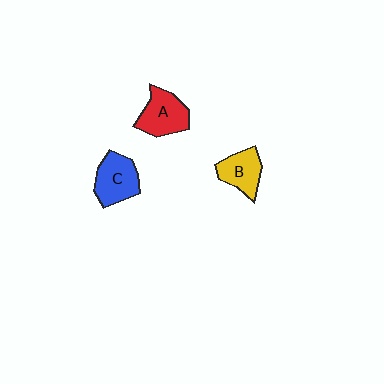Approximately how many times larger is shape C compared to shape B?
Approximately 1.2 times.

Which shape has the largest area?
Shape C (blue).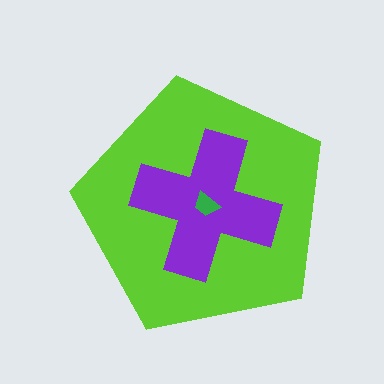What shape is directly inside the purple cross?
The green trapezoid.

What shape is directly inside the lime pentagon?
The purple cross.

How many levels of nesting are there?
3.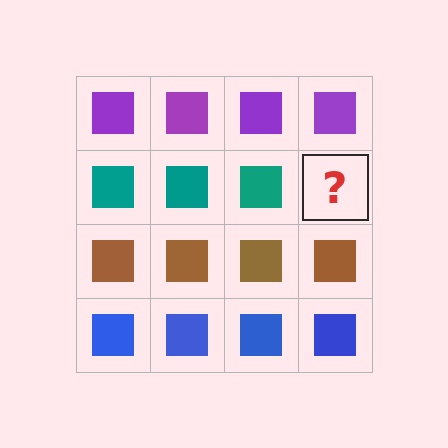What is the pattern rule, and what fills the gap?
The rule is that each row has a consistent color. The gap should be filled with a teal square.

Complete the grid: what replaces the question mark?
The question mark should be replaced with a teal square.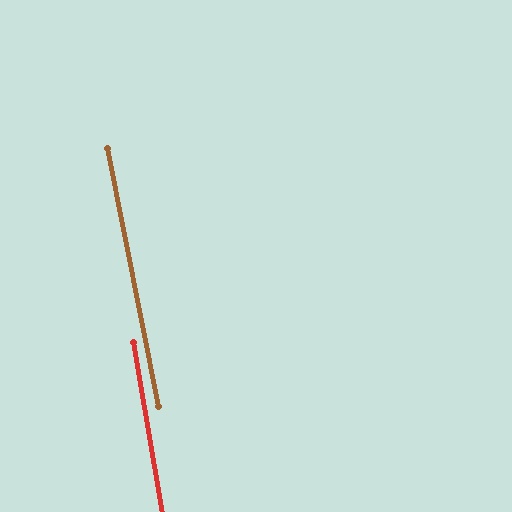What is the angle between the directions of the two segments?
Approximately 2 degrees.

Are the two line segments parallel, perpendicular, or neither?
Parallel — their directions differ by only 1.7°.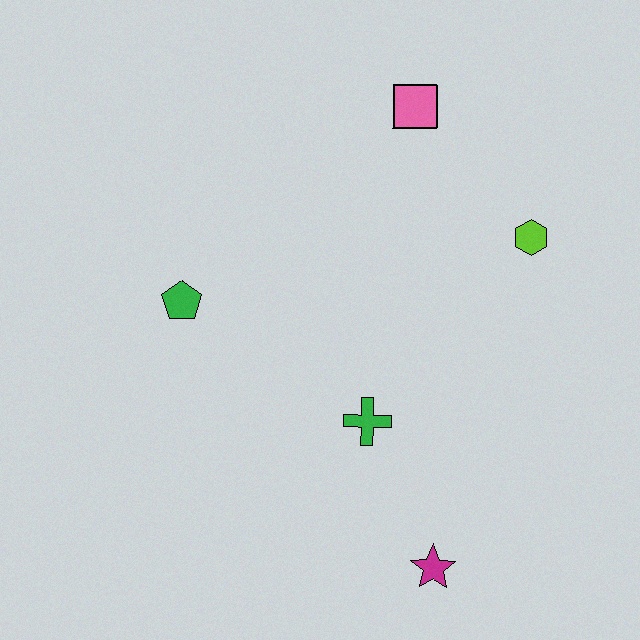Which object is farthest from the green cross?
The pink square is farthest from the green cross.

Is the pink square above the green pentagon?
Yes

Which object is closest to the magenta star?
The green cross is closest to the magenta star.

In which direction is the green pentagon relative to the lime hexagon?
The green pentagon is to the left of the lime hexagon.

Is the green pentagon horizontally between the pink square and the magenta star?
No